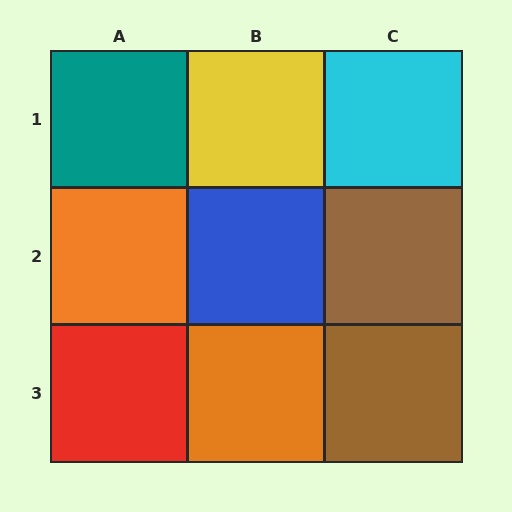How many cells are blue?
1 cell is blue.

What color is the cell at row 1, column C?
Cyan.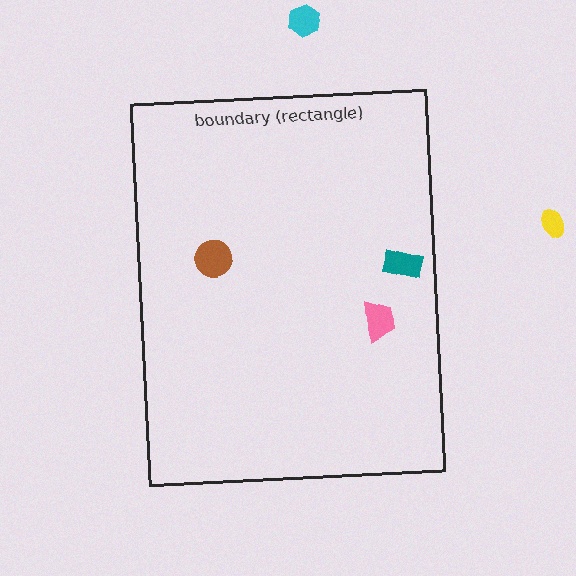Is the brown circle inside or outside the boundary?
Inside.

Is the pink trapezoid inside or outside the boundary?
Inside.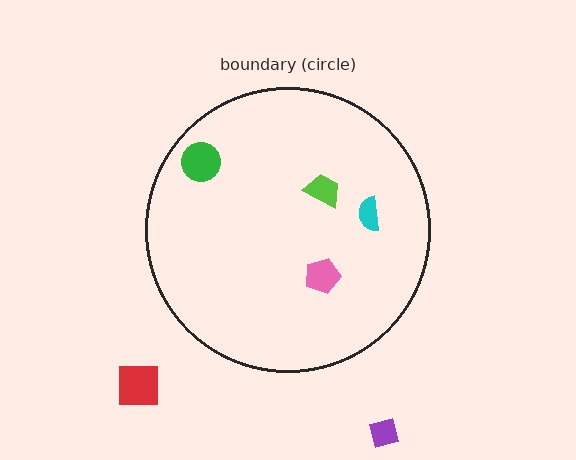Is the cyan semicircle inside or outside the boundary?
Inside.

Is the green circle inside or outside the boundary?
Inside.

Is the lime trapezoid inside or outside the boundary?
Inside.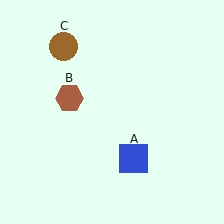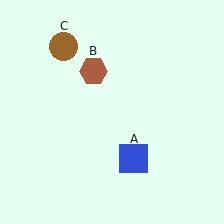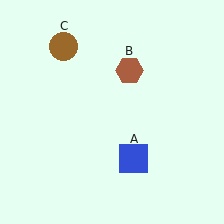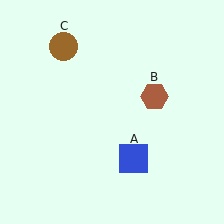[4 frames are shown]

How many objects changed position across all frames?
1 object changed position: brown hexagon (object B).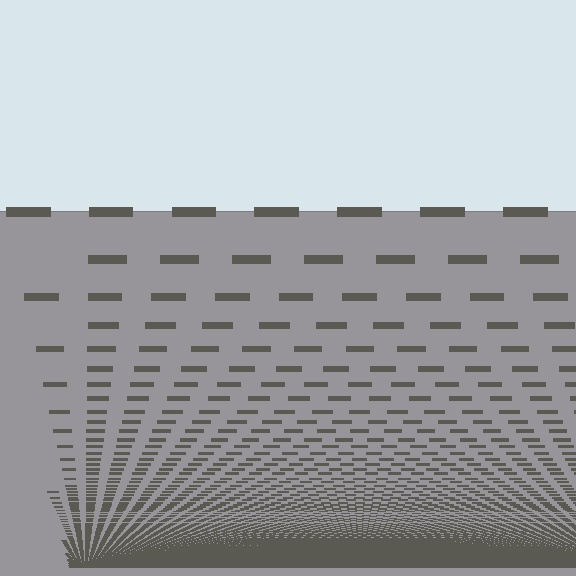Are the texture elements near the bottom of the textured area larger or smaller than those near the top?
Smaller. The gradient is inverted — elements near the bottom are smaller and denser.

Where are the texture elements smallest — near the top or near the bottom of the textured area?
Near the bottom.